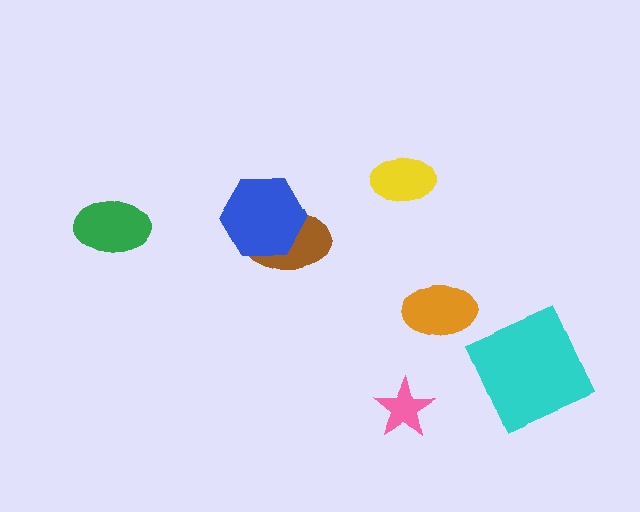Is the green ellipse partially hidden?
No, no other shape covers it.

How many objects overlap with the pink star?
0 objects overlap with the pink star.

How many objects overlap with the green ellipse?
0 objects overlap with the green ellipse.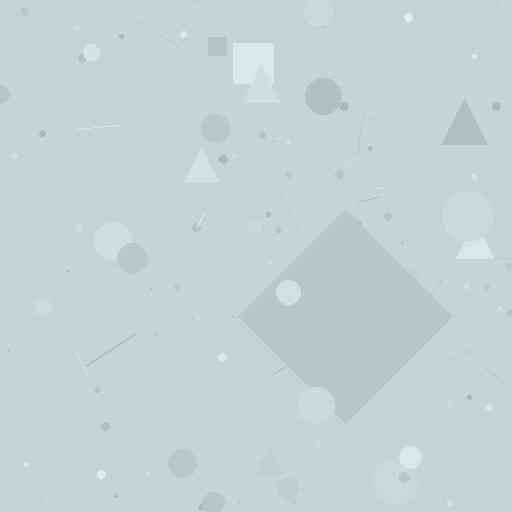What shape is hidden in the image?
A diamond is hidden in the image.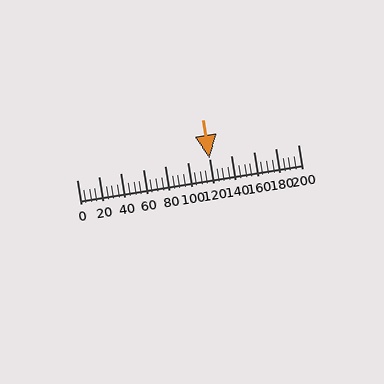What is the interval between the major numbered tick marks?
The major tick marks are spaced 20 units apart.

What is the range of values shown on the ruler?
The ruler shows values from 0 to 200.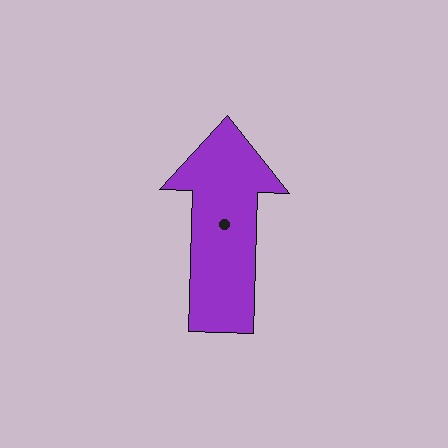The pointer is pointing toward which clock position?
Roughly 12 o'clock.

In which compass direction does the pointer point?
North.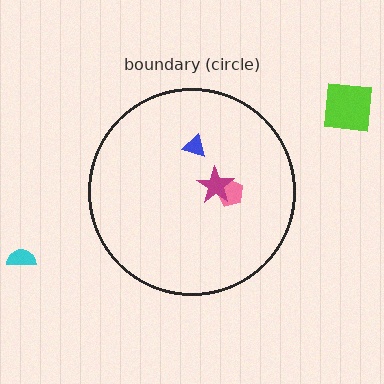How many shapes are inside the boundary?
3 inside, 2 outside.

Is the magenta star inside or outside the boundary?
Inside.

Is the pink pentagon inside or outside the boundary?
Inside.